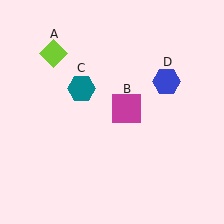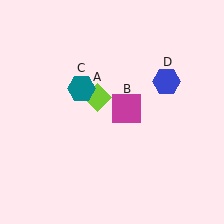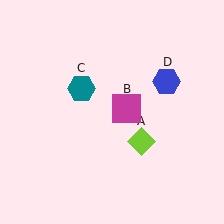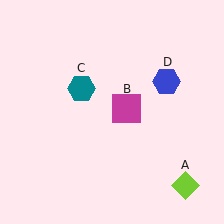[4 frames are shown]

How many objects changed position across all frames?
1 object changed position: lime diamond (object A).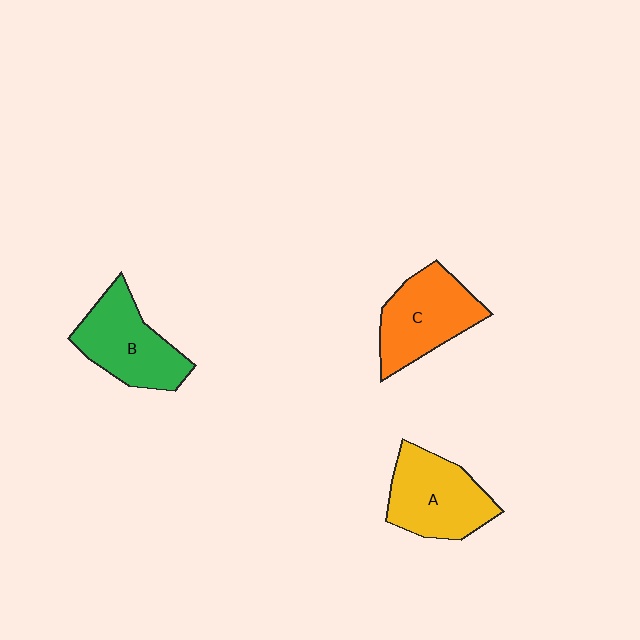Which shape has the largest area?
Shape A (yellow).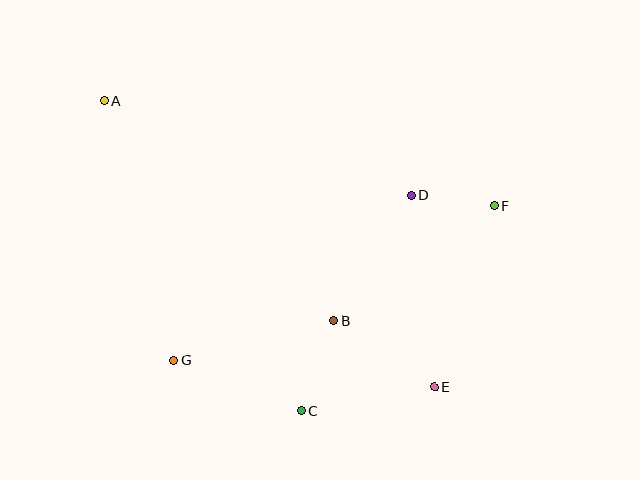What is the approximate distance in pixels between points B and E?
The distance between B and E is approximately 120 pixels.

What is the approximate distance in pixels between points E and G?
The distance between E and G is approximately 261 pixels.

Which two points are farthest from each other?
Points A and E are farthest from each other.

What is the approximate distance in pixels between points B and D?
The distance between B and D is approximately 147 pixels.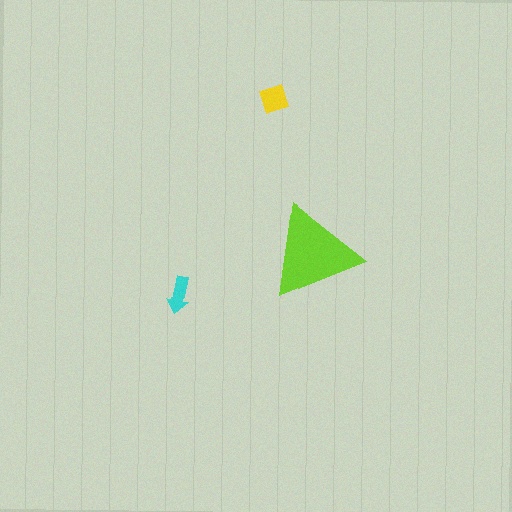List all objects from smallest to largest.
The cyan arrow, the yellow diamond, the lime triangle.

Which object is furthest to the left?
The cyan arrow is leftmost.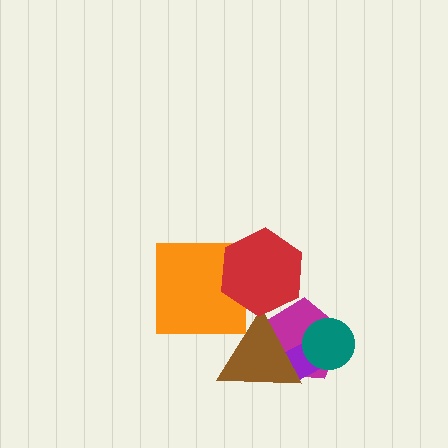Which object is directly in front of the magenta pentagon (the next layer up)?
The purple rectangle is directly in front of the magenta pentagon.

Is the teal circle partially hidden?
No, no other shape covers it.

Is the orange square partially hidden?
Yes, it is partially covered by another shape.